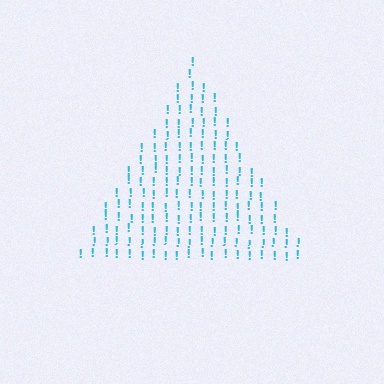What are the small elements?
The small elements are exclamation marks.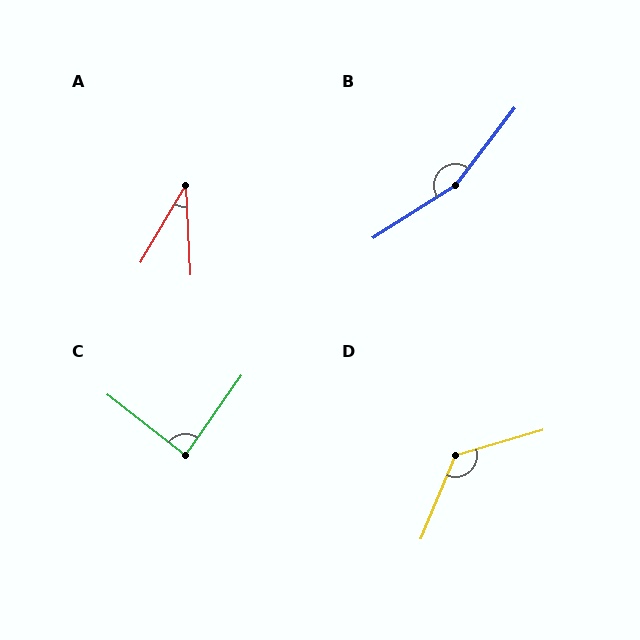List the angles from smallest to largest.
A (33°), C (87°), D (129°), B (160°).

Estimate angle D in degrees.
Approximately 129 degrees.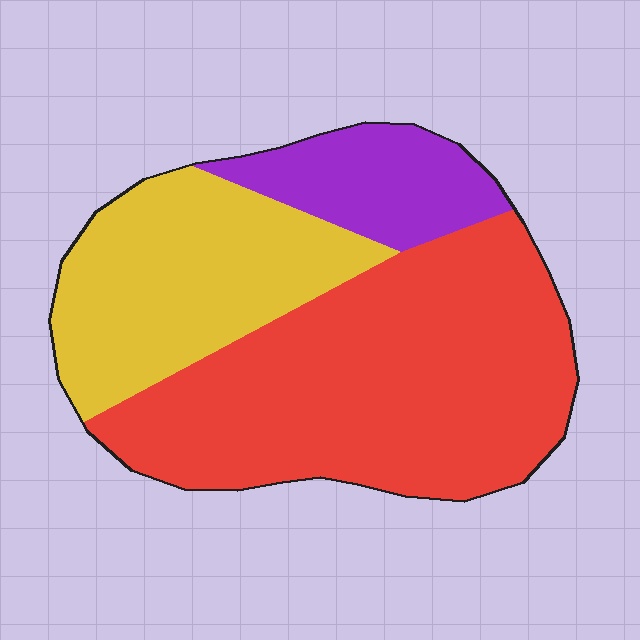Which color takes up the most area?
Red, at roughly 55%.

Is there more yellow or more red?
Red.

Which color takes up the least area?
Purple, at roughly 15%.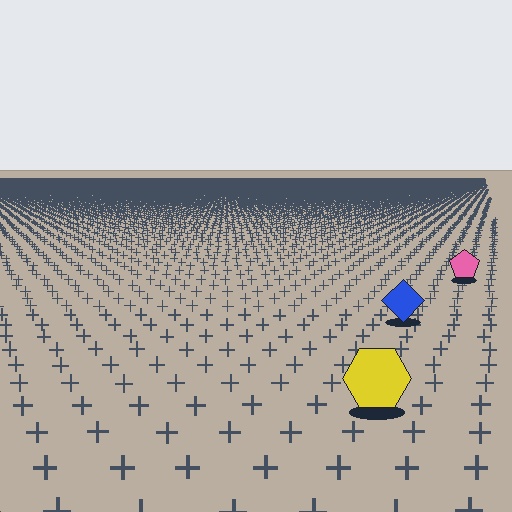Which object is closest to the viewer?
The yellow hexagon is closest. The texture marks near it are larger and more spread out.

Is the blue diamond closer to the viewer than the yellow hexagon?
No. The yellow hexagon is closer — you can tell from the texture gradient: the ground texture is coarser near it.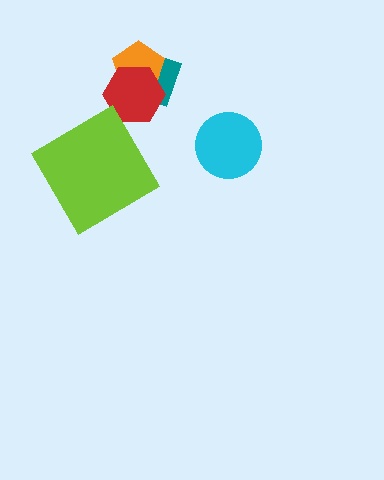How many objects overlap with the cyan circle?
0 objects overlap with the cyan circle.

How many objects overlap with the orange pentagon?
2 objects overlap with the orange pentagon.